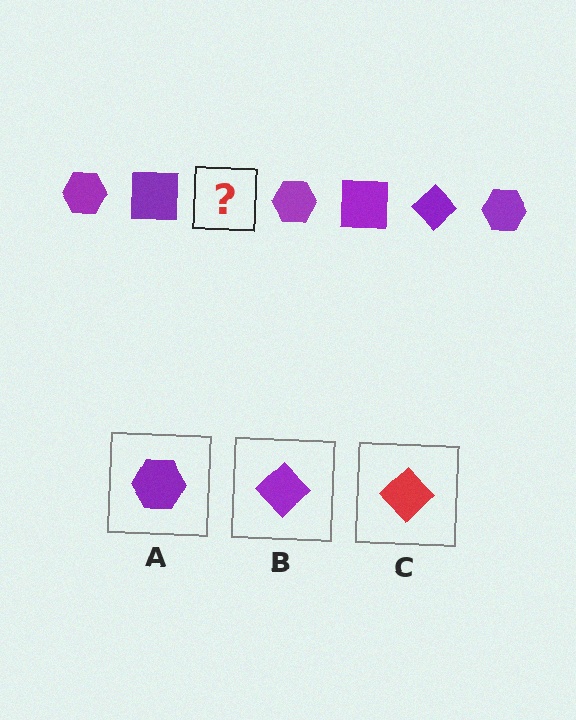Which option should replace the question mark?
Option B.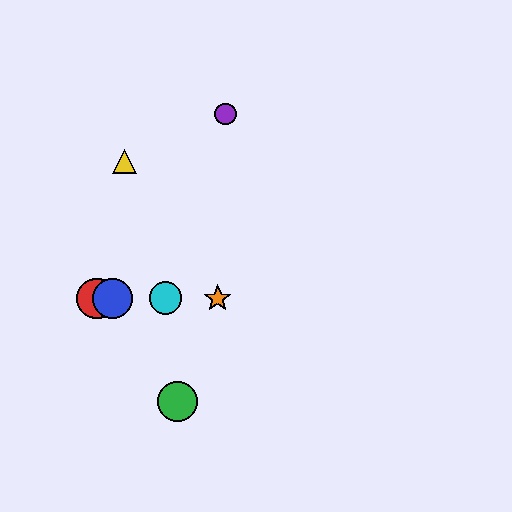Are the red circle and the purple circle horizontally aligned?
No, the red circle is at y≈298 and the purple circle is at y≈114.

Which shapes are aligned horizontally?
The red circle, the blue circle, the orange star, the cyan circle are aligned horizontally.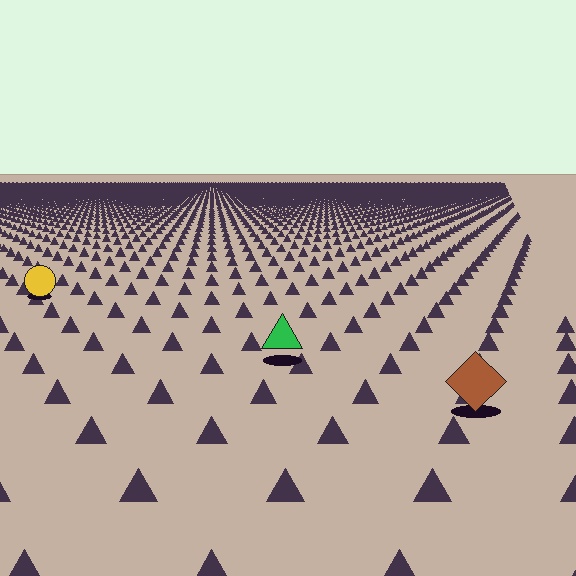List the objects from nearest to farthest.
From nearest to farthest: the brown diamond, the green triangle, the yellow circle.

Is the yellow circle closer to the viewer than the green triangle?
No. The green triangle is closer — you can tell from the texture gradient: the ground texture is coarser near it.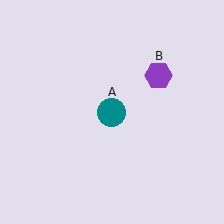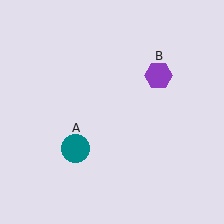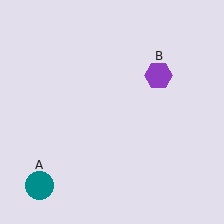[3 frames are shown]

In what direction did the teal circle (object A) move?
The teal circle (object A) moved down and to the left.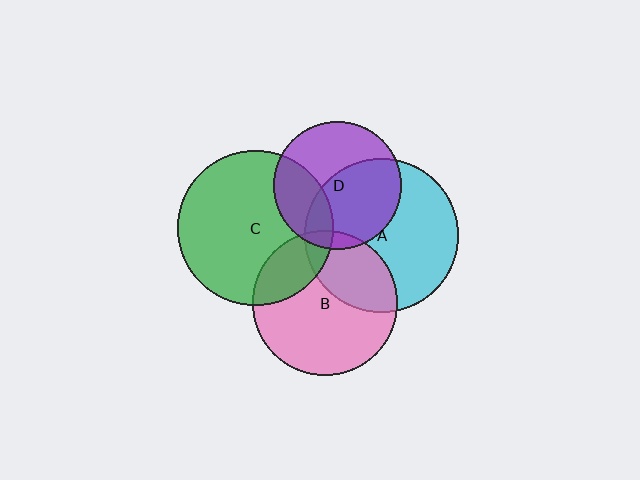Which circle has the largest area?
Circle C (green).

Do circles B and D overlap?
Yes.